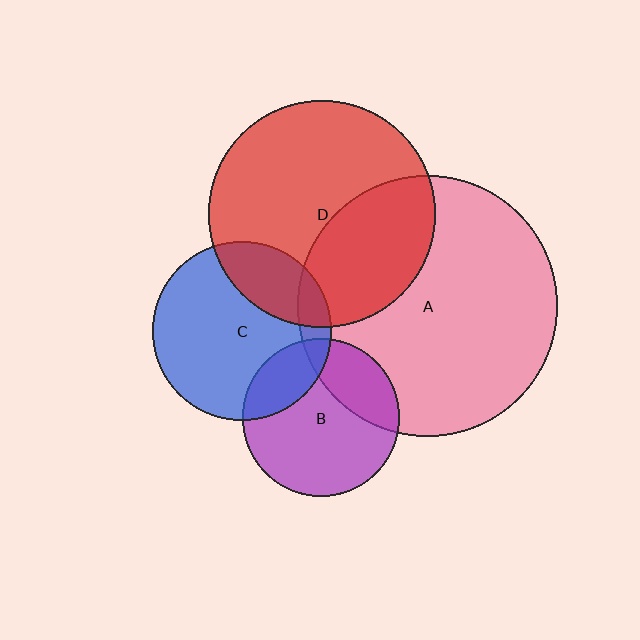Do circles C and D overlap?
Yes.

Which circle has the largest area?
Circle A (pink).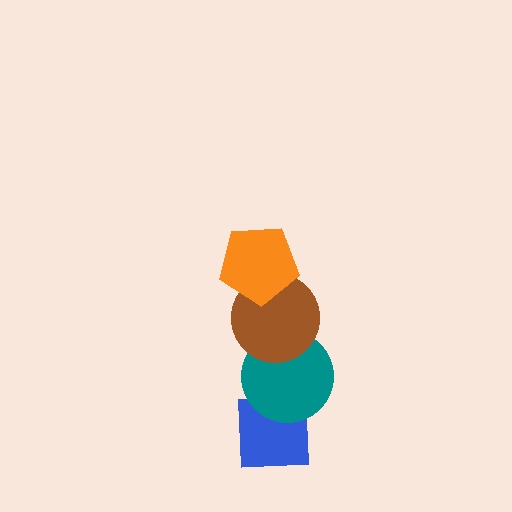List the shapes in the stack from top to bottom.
From top to bottom: the orange pentagon, the brown circle, the teal circle, the blue square.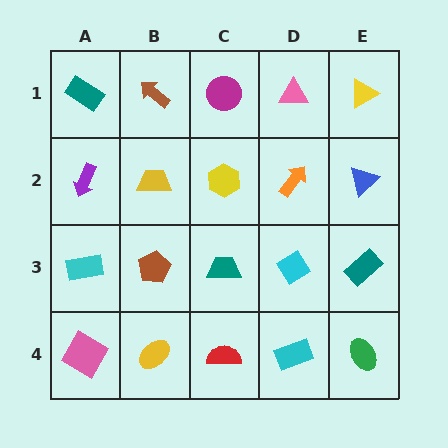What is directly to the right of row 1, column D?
A yellow triangle.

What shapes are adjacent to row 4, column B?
A brown pentagon (row 3, column B), a pink diamond (row 4, column A), a red semicircle (row 4, column C).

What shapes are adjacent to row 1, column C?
A yellow hexagon (row 2, column C), a brown arrow (row 1, column B), a pink triangle (row 1, column D).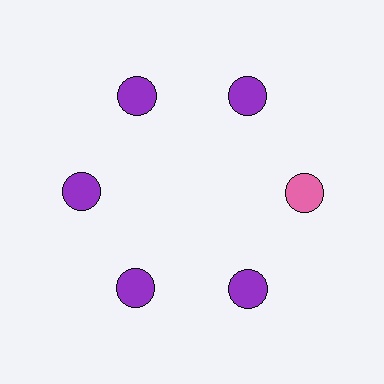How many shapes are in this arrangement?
There are 6 shapes arranged in a ring pattern.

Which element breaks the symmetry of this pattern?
The pink circle at roughly the 3 o'clock position breaks the symmetry. All other shapes are purple circles.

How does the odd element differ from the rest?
It has a different color: pink instead of purple.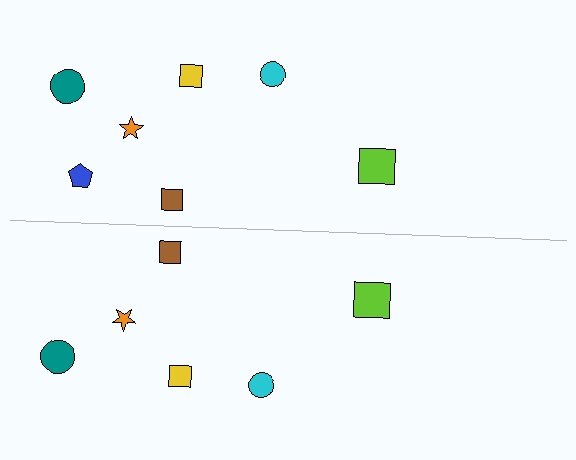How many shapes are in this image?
There are 13 shapes in this image.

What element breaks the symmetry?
A blue pentagon is missing from the bottom side.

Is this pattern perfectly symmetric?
No, the pattern is not perfectly symmetric. A blue pentagon is missing from the bottom side.